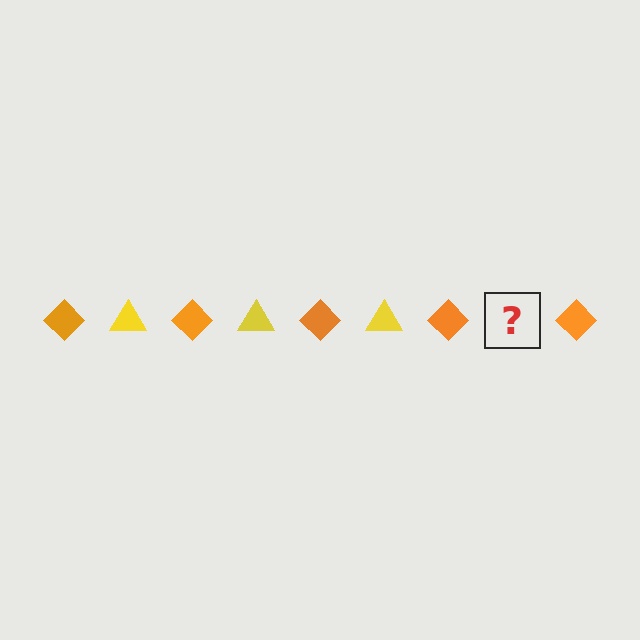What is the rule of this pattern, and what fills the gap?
The rule is that the pattern alternates between orange diamond and yellow triangle. The gap should be filled with a yellow triangle.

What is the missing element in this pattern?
The missing element is a yellow triangle.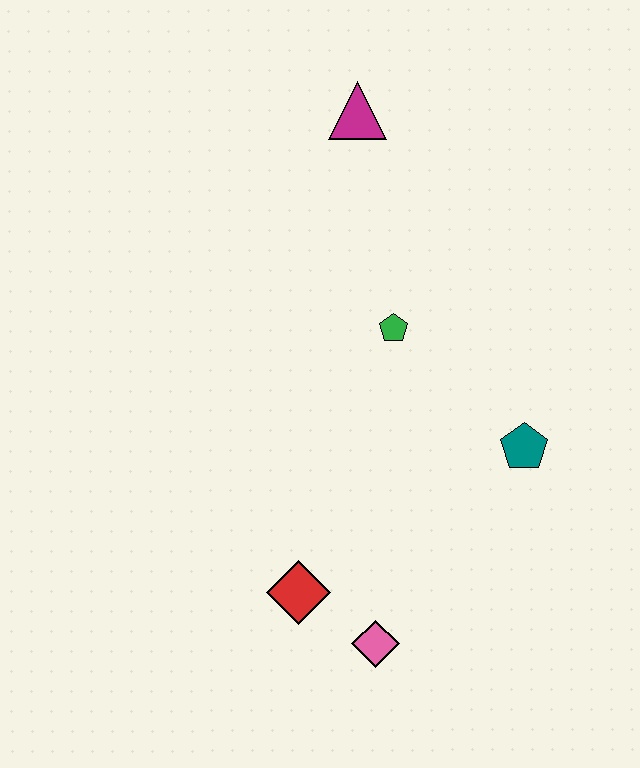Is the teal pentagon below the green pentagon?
Yes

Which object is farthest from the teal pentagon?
The magenta triangle is farthest from the teal pentagon.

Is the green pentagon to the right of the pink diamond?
Yes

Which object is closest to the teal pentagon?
The green pentagon is closest to the teal pentagon.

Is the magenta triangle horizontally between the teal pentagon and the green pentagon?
No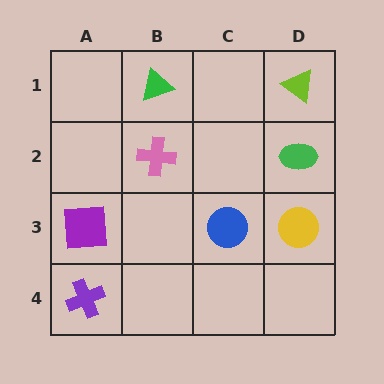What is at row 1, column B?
A green triangle.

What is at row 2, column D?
A green ellipse.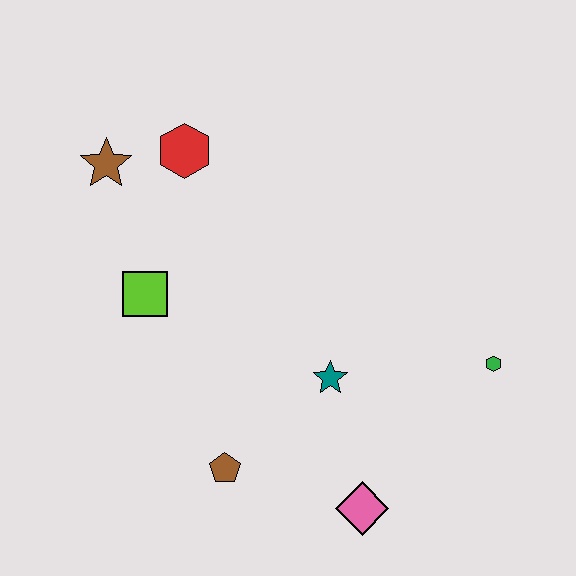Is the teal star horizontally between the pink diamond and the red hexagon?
Yes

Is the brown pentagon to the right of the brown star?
Yes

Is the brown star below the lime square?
No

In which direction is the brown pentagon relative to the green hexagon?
The brown pentagon is to the left of the green hexagon.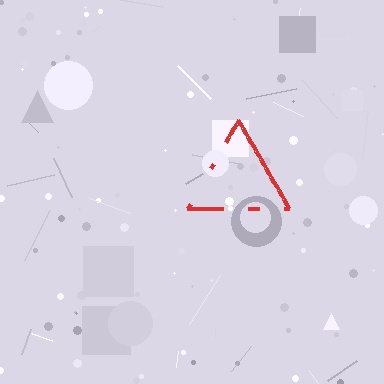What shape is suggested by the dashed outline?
The dashed outline suggests a triangle.